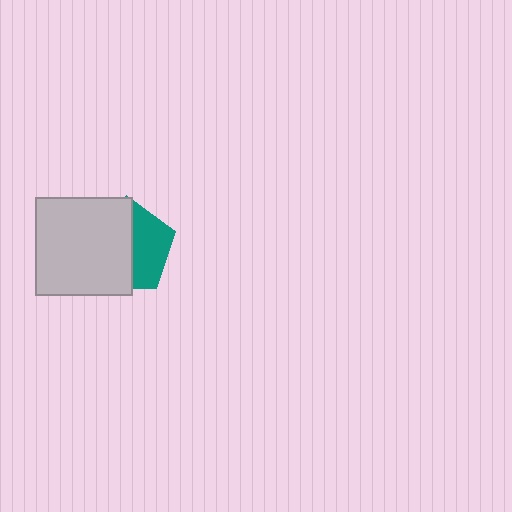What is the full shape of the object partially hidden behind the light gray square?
The partially hidden object is a teal pentagon.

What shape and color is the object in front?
The object in front is a light gray square.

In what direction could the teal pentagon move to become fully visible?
The teal pentagon could move right. That would shift it out from behind the light gray square entirely.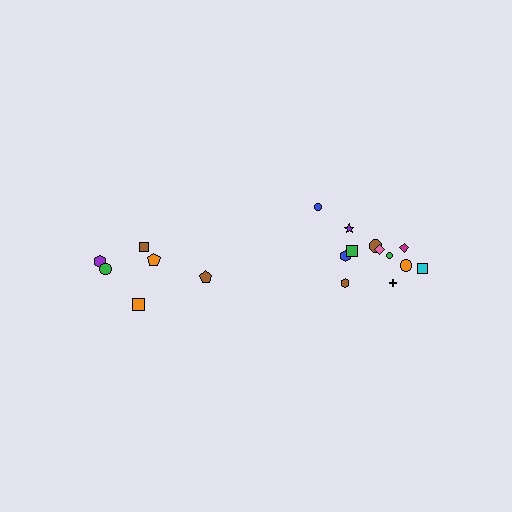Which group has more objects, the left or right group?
The right group.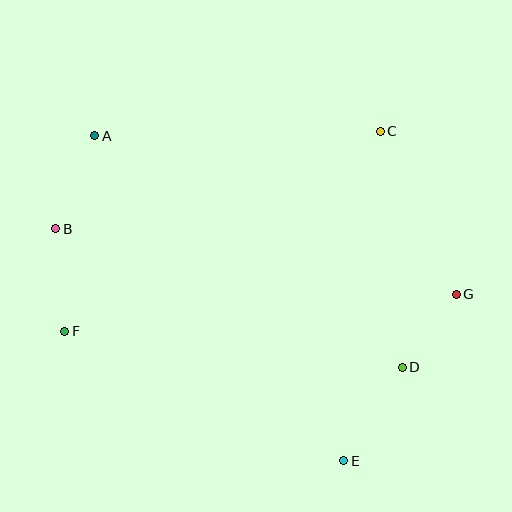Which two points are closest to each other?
Points D and G are closest to each other.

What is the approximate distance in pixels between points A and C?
The distance between A and C is approximately 286 pixels.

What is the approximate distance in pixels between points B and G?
The distance between B and G is approximately 406 pixels.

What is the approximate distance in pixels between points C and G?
The distance between C and G is approximately 180 pixels.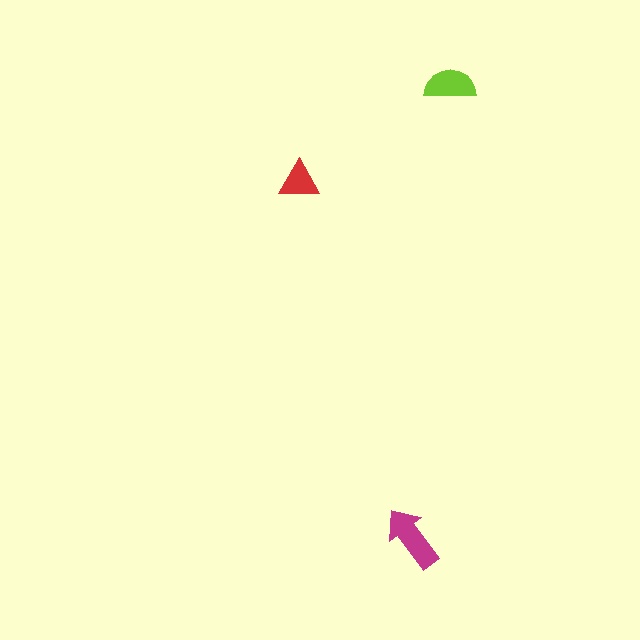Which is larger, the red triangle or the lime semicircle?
The lime semicircle.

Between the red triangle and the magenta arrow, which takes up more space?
The magenta arrow.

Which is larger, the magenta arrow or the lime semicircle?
The magenta arrow.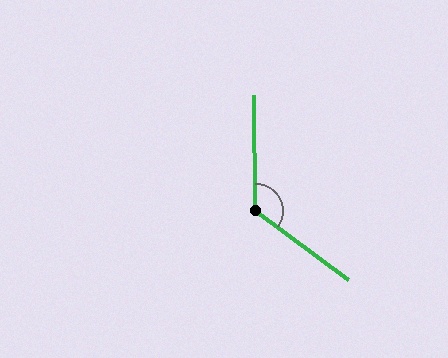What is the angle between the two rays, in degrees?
Approximately 127 degrees.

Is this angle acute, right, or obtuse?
It is obtuse.